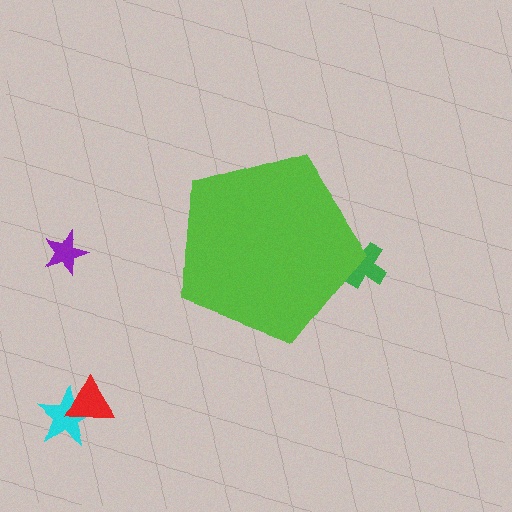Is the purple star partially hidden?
No, the purple star is fully visible.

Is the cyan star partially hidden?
No, the cyan star is fully visible.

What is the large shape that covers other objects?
A lime pentagon.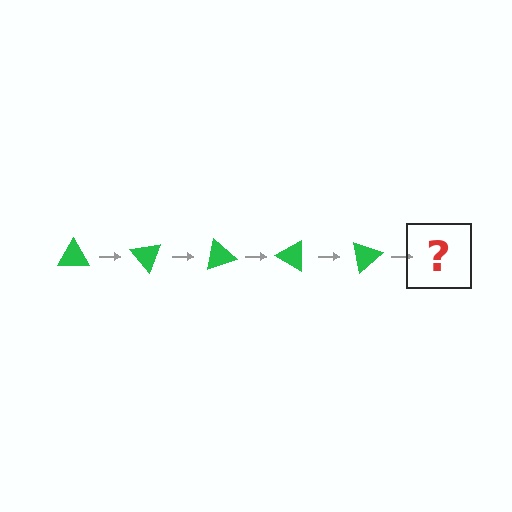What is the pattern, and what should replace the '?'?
The pattern is that the triangle rotates 50 degrees each step. The '?' should be a green triangle rotated 250 degrees.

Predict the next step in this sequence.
The next step is a green triangle rotated 250 degrees.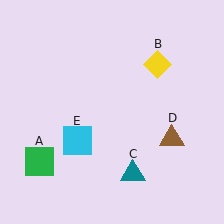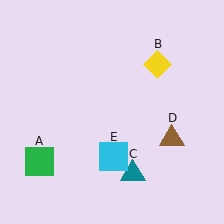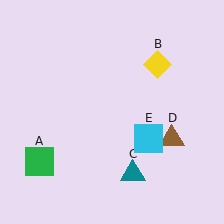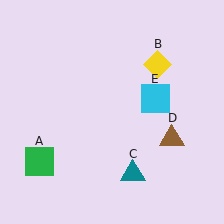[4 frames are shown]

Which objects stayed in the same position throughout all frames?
Green square (object A) and yellow diamond (object B) and teal triangle (object C) and brown triangle (object D) remained stationary.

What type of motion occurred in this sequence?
The cyan square (object E) rotated counterclockwise around the center of the scene.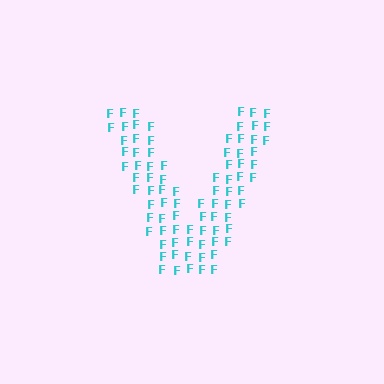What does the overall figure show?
The overall figure shows the letter V.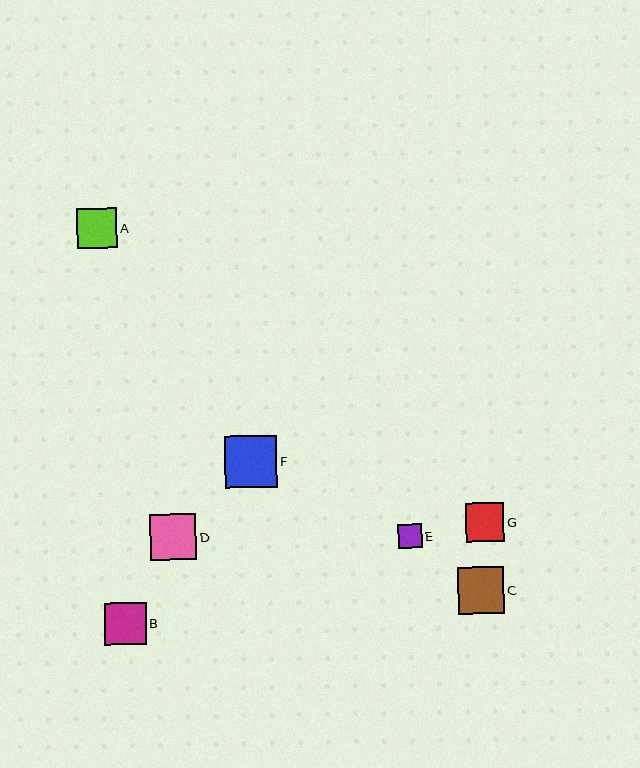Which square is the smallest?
Square E is the smallest with a size of approximately 24 pixels.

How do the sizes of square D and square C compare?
Square D and square C are approximately the same size.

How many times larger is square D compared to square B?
Square D is approximately 1.1 times the size of square B.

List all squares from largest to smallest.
From largest to smallest: F, D, C, B, A, G, E.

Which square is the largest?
Square F is the largest with a size of approximately 52 pixels.